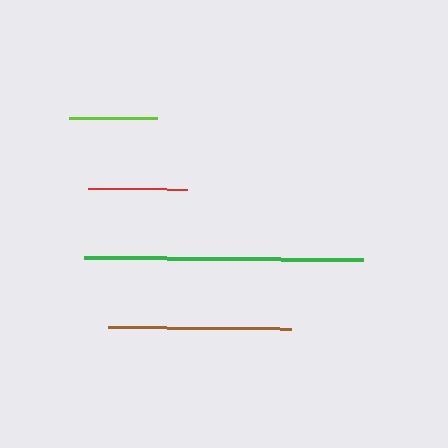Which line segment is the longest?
The green line is the longest at approximately 279 pixels.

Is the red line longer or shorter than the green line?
The green line is longer than the red line.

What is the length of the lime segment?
The lime segment is approximately 88 pixels long.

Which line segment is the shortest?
The lime line is the shortest at approximately 88 pixels.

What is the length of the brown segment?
The brown segment is approximately 183 pixels long.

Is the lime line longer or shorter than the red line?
The red line is longer than the lime line.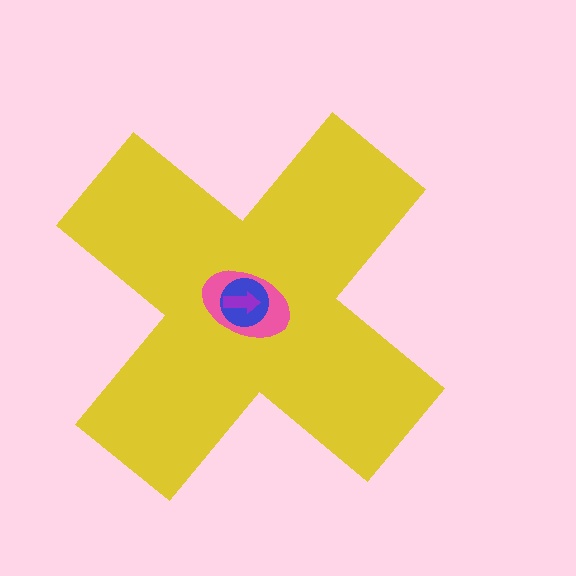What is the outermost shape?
The yellow cross.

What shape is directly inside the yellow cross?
The pink ellipse.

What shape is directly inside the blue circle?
The purple arrow.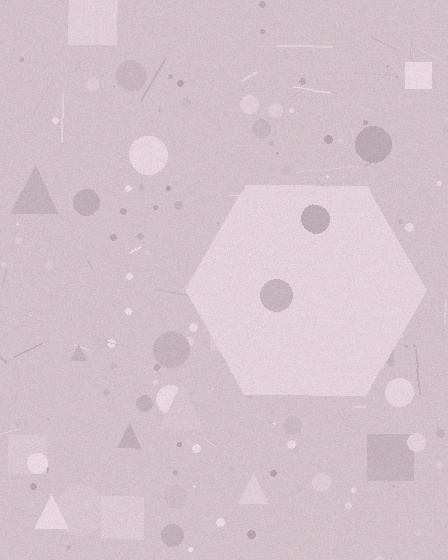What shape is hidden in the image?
A hexagon is hidden in the image.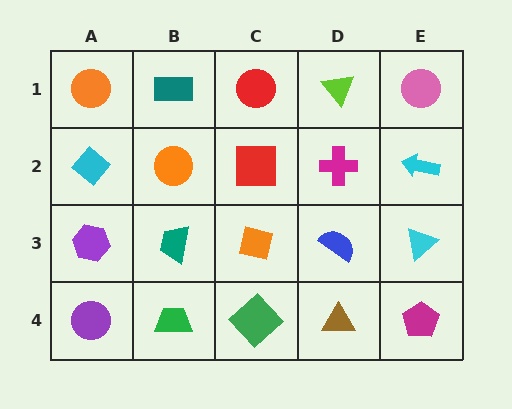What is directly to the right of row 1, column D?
A pink circle.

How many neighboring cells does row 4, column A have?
2.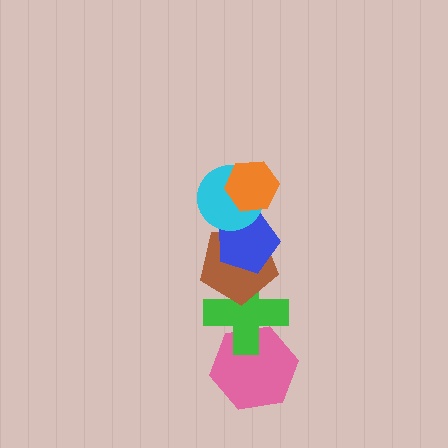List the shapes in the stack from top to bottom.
From top to bottom: the orange hexagon, the cyan circle, the blue pentagon, the brown pentagon, the green cross, the pink hexagon.